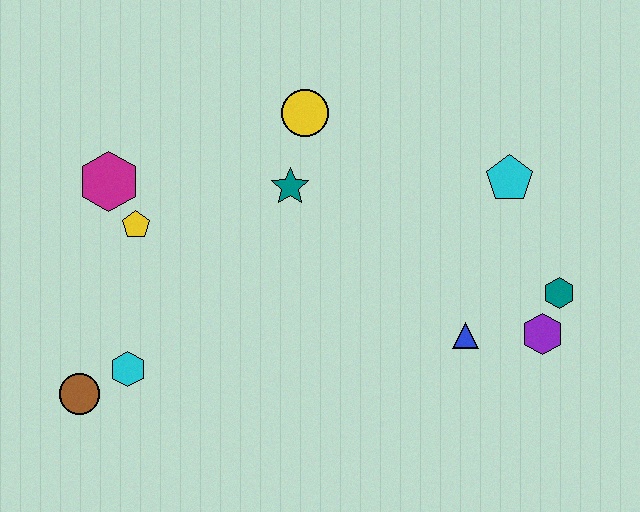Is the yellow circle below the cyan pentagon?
No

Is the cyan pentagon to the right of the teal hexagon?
No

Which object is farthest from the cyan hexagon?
The teal hexagon is farthest from the cyan hexagon.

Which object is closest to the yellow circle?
The teal star is closest to the yellow circle.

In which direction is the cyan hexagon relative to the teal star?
The cyan hexagon is below the teal star.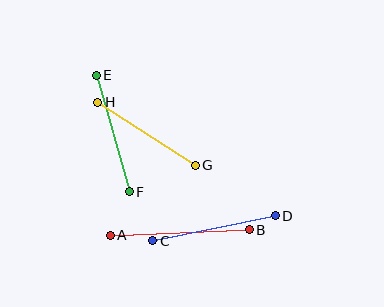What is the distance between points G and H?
The distance is approximately 116 pixels.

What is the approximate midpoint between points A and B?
The midpoint is at approximately (180, 232) pixels.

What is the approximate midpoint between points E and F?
The midpoint is at approximately (113, 134) pixels.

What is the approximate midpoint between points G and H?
The midpoint is at approximately (147, 134) pixels.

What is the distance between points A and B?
The distance is approximately 139 pixels.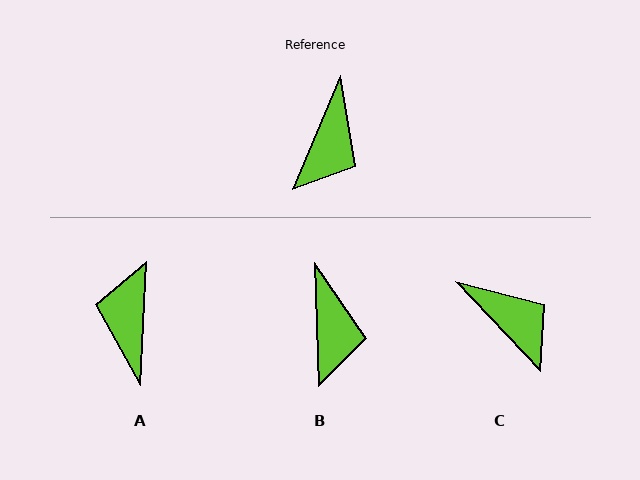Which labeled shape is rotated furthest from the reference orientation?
A, about 160 degrees away.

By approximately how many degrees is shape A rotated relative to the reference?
Approximately 160 degrees clockwise.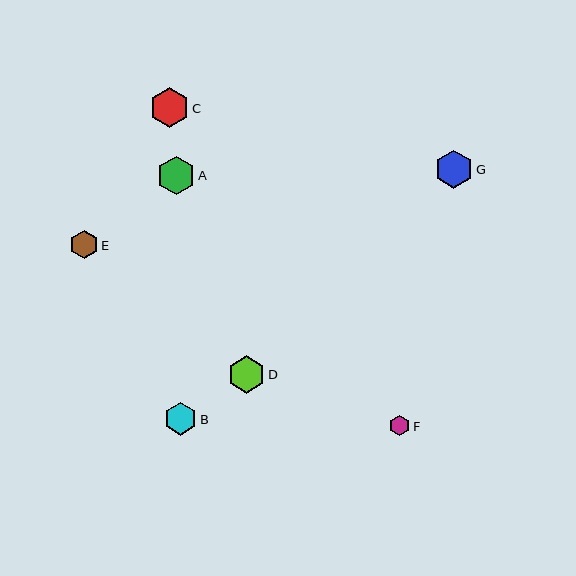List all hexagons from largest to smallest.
From largest to smallest: C, A, G, D, B, E, F.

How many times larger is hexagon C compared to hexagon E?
Hexagon C is approximately 1.4 times the size of hexagon E.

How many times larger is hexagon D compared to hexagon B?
Hexagon D is approximately 1.2 times the size of hexagon B.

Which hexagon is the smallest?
Hexagon F is the smallest with a size of approximately 20 pixels.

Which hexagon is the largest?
Hexagon C is the largest with a size of approximately 40 pixels.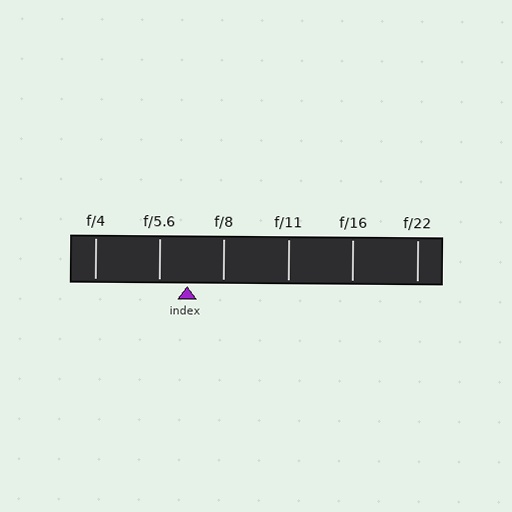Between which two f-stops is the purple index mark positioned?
The index mark is between f/5.6 and f/8.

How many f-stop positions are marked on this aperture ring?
There are 6 f-stop positions marked.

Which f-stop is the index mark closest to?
The index mark is closest to f/5.6.